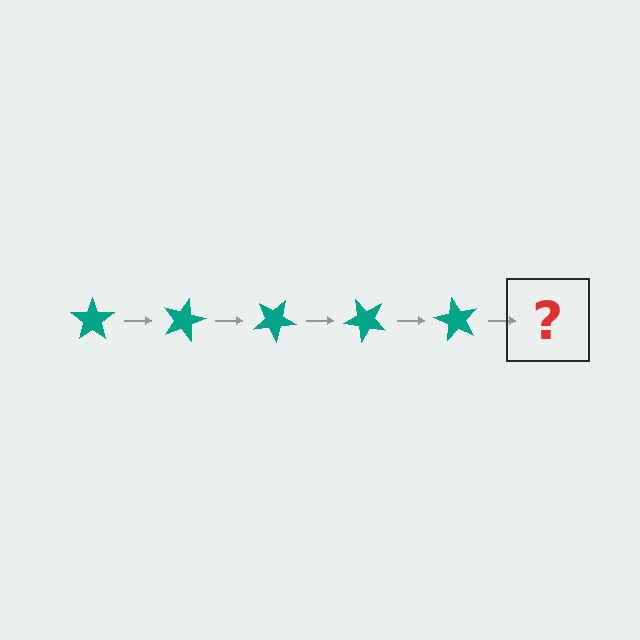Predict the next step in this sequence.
The next step is a teal star rotated 75 degrees.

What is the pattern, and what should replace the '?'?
The pattern is that the star rotates 15 degrees each step. The '?' should be a teal star rotated 75 degrees.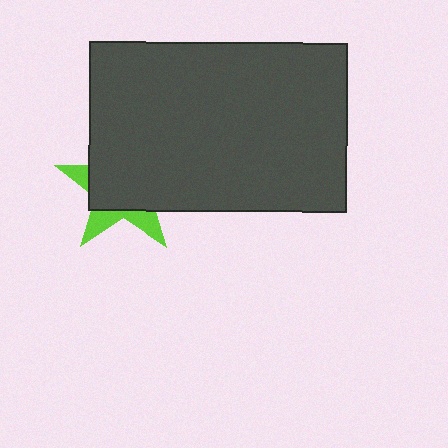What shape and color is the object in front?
The object in front is a dark gray rectangle.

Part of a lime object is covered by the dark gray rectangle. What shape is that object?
It is a star.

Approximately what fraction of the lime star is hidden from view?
Roughly 69% of the lime star is hidden behind the dark gray rectangle.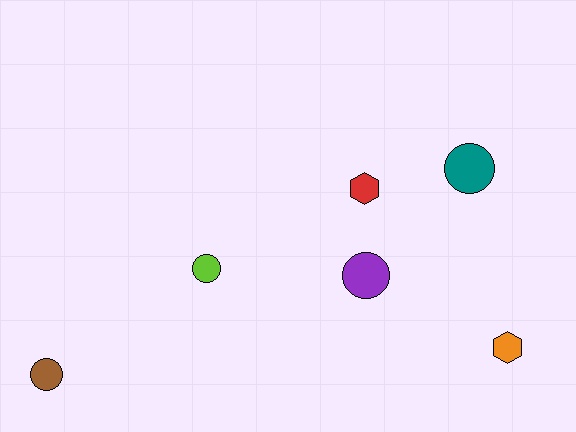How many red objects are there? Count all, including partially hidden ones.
There is 1 red object.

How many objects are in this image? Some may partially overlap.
There are 6 objects.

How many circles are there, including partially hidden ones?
There are 4 circles.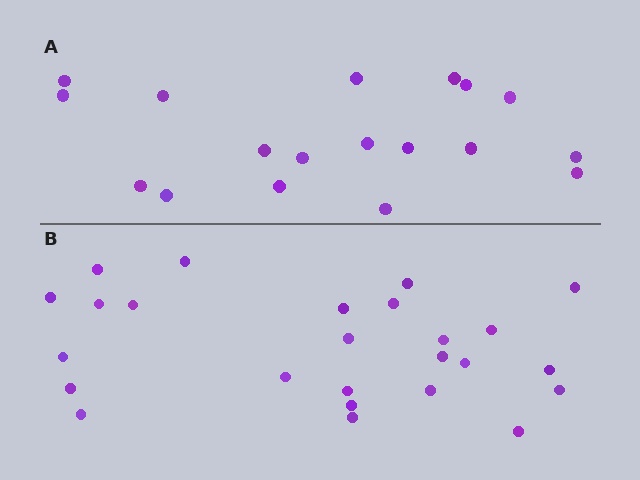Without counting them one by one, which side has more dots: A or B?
Region B (the bottom region) has more dots.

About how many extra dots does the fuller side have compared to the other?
Region B has roughly 8 or so more dots than region A.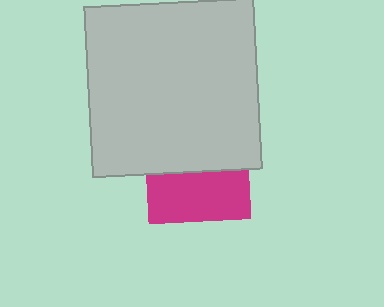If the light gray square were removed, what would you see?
You would see the complete magenta square.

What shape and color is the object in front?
The object in front is a light gray square.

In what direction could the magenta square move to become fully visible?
The magenta square could move down. That would shift it out from behind the light gray square entirely.